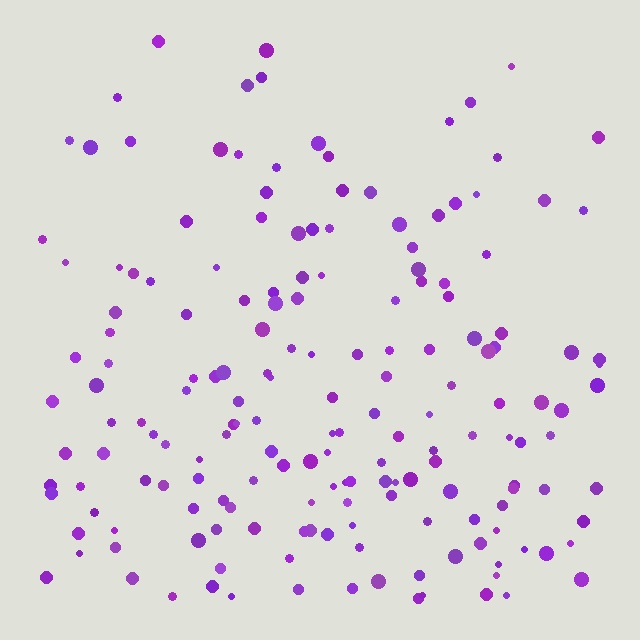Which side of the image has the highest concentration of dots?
The bottom.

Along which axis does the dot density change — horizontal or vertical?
Vertical.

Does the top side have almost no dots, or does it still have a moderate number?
Still a moderate number, just noticeably fewer than the bottom.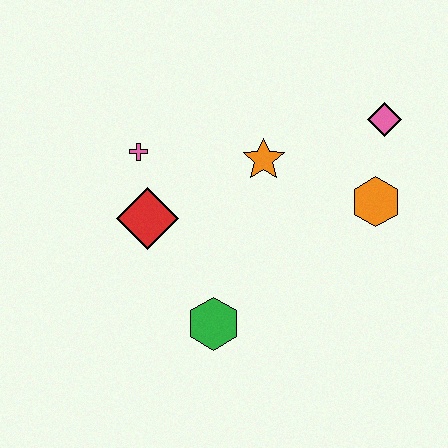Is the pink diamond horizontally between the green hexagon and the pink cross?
No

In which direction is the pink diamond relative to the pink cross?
The pink diamond is to the right of the pink cross.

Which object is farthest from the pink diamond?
The green hexagon is farthest from the pink diamond.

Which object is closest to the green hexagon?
The red diamond is closest to the green hexagon.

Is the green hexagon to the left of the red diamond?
No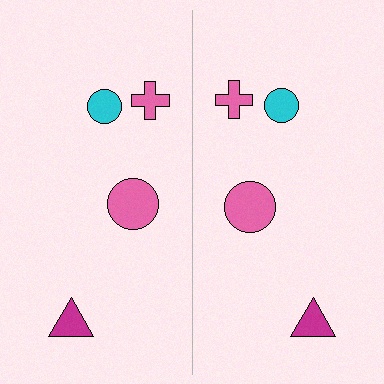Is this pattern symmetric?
Yes, this pattern has bilateral (reflection) symmetry.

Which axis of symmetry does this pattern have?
The pattern has a vertical axis of symmetry running through the center of the image.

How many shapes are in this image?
There are 8 shapes in this image.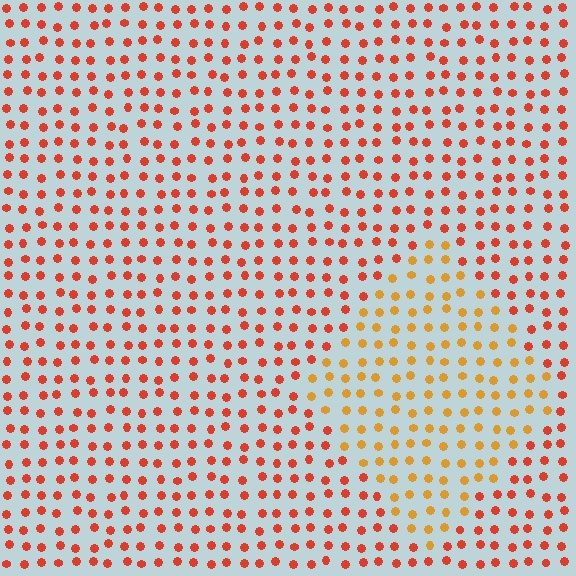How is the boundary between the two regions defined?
The boundary is defined purely by a slight shift in hue (about 31 degrees). Spacing, size, and orientation are identical on both sides.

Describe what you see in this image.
The image is filled with small red elements in a uniform arrangement. A diamond-shaped region is visible where the elements are tinted to a slightly different hue, forming a subtle color boundary.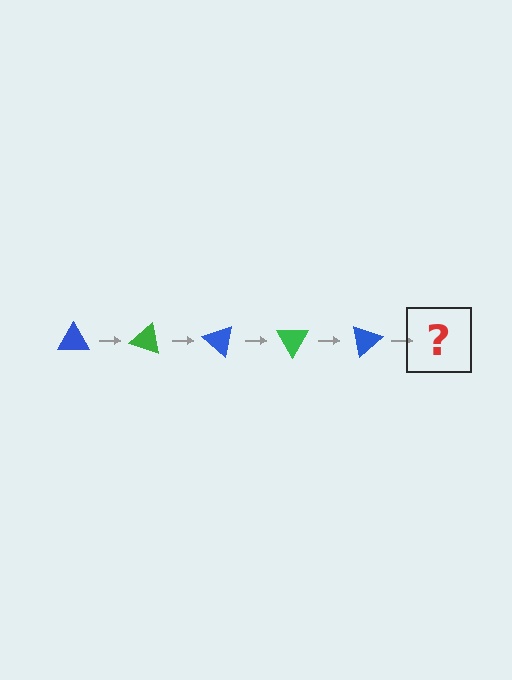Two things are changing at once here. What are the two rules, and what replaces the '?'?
The two rules are that it rotates 20 degrees each step and the color cycles through blue and green. The '?' should be a green triangle, rotated 100 degrees from the start.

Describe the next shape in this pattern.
It should be a green triangle, rotated 100 degrees from the start.